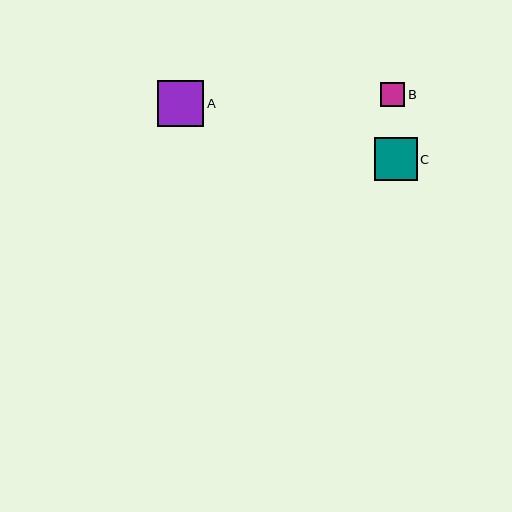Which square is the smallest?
Square B is the smallest with a size of approximately 24 pixels.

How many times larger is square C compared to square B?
Square C is approximately 1.7 times the size of square B.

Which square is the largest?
Square A is the largest with a size of approximately 46 pixels.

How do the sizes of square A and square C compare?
Square A and square C are approximately the same size.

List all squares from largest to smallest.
From largest to smallest: A, C, B.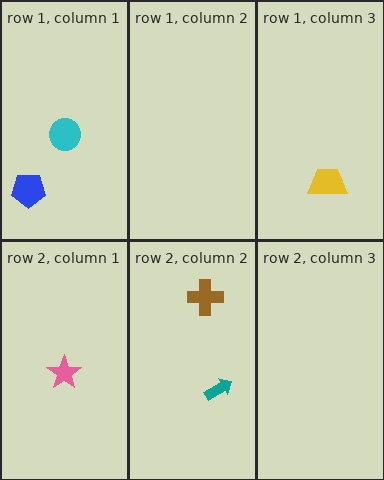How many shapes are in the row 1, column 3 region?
1.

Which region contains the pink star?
The row 2, column 1 region.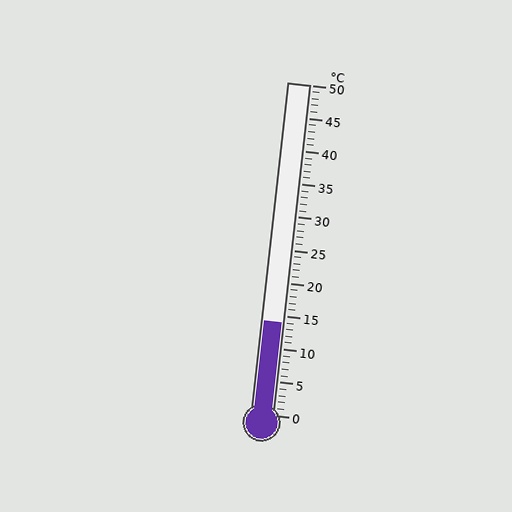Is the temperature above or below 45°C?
The temperature is below 45°C.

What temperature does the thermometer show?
The thermometer shows approximately 14°C.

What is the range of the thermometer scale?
The thermometer scale ranges from 0°C to 50°C.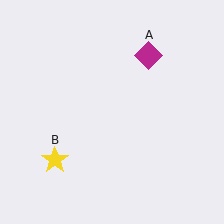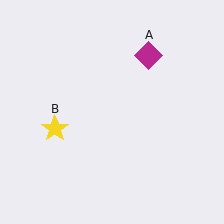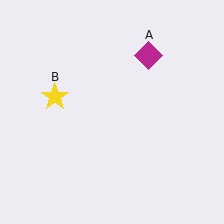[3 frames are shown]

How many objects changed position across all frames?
1 object changed position: yellow star (object B).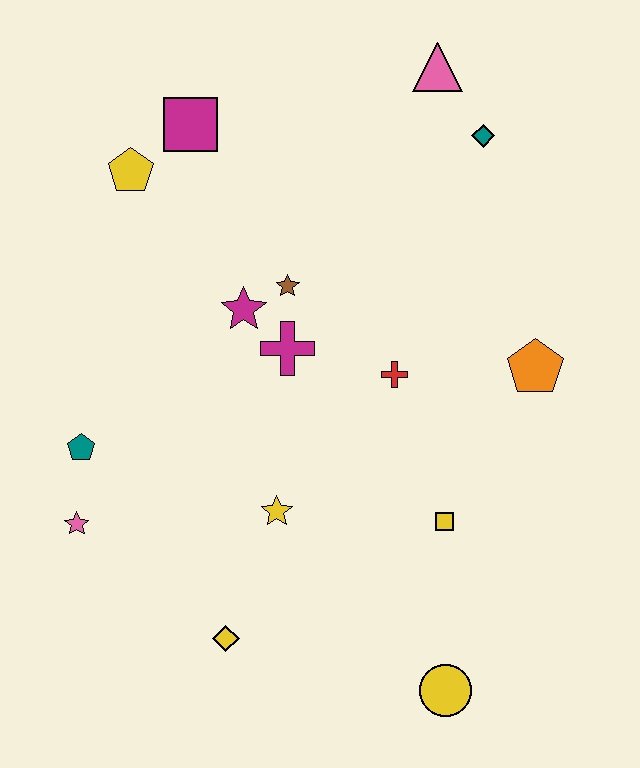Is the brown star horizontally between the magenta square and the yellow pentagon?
No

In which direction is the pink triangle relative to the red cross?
The pink triangle is above the red cross.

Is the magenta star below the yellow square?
No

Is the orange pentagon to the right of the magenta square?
Yes